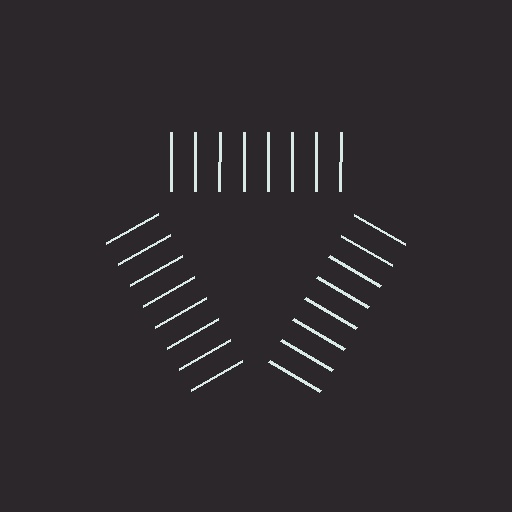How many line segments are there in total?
24 — 8 along each of the 3 edges.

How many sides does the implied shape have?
3 sides — the line-ends trace a triangle.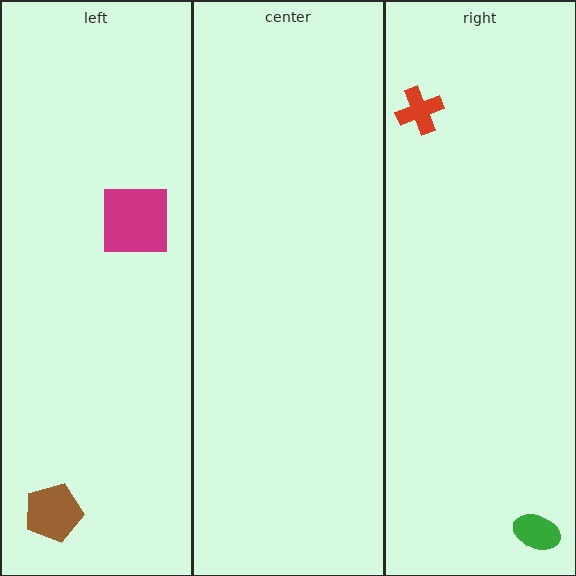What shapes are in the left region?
The magenta square, the brown pentagon.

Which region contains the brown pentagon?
The left region.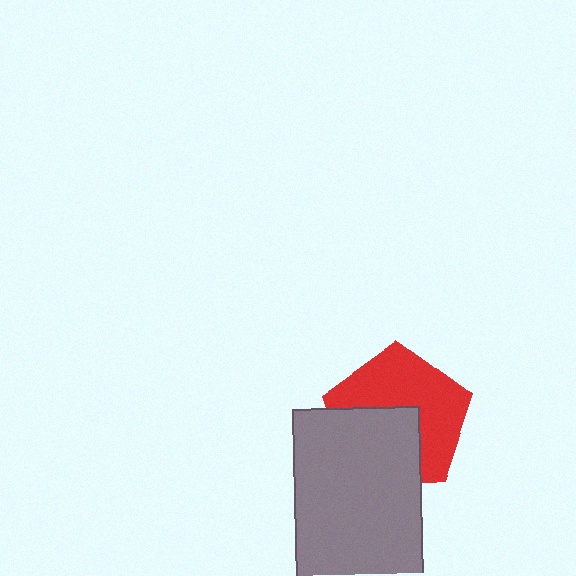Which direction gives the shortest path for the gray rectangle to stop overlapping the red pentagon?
Moving down gives the shortest separation.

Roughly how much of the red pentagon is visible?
About half of it is visible (roughly 58%).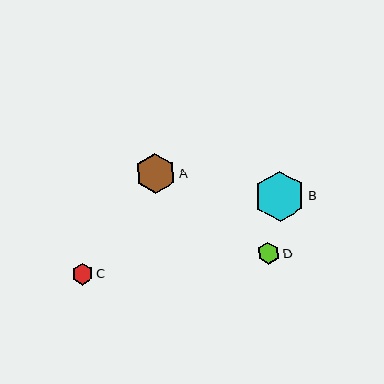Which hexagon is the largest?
Hexagon B is the largest with a size of approximately 50 pixels.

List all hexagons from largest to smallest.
From largest to smallest: B, A, D, C.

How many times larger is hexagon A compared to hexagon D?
Hexagon A is approximately 1.8 times the size of hexagon D.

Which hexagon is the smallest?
Hexagon C is the smallest with a size of approximately 22 pixels.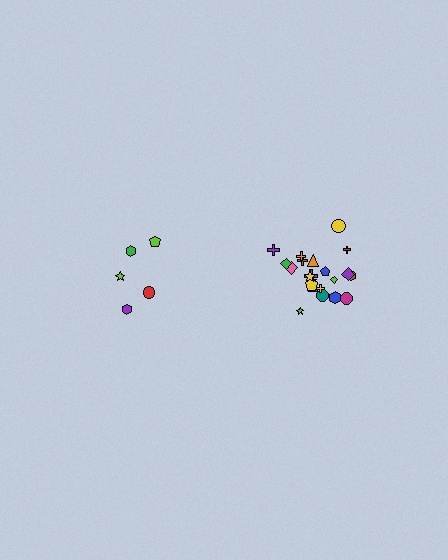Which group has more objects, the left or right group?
The right group.